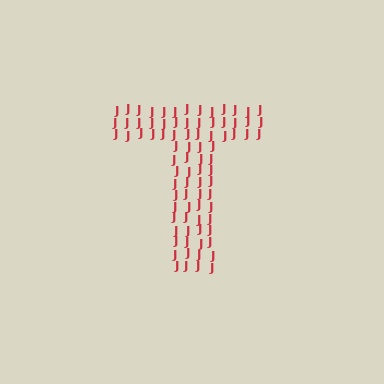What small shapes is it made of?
It is made of small letter J's.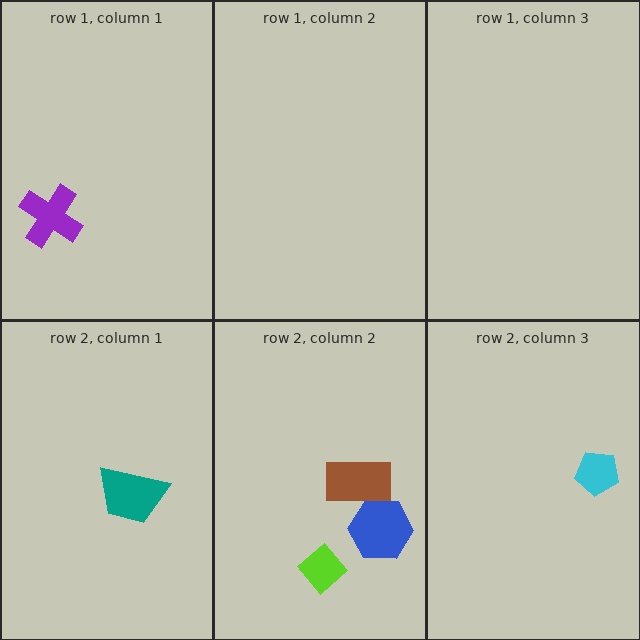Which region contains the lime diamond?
The row 2, column 2 region.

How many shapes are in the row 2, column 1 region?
1.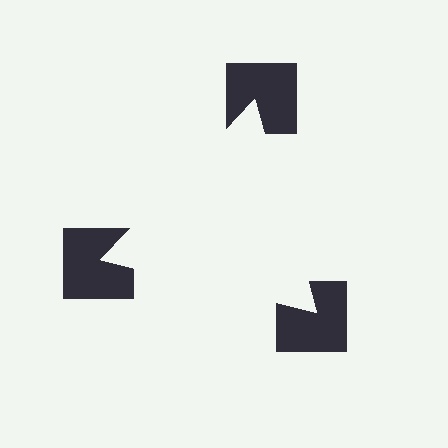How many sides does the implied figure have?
3 sides.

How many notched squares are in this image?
There are 3 — one at each vertex of the illusory triangle.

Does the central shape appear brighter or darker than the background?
It typically appears slightly brighter than the background, even though no actual brightness change is drawn.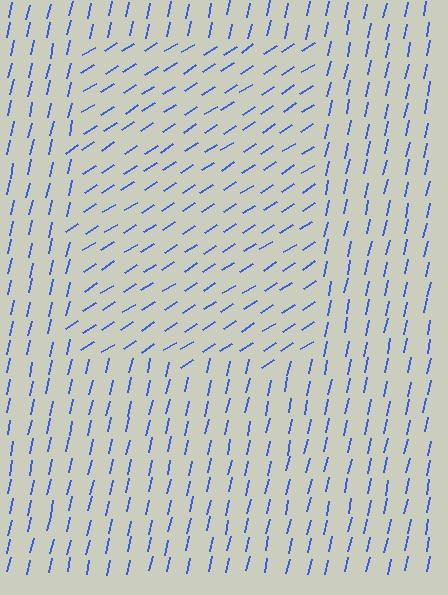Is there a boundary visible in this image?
Yes, there is a texture boundary formed by a change in line orientation.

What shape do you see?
I see a rectangle.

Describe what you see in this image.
The image is filled with small blue line segments. A rectangle region in the image has lines oriented differently from the surrounding lines, creating a visible texture boundary.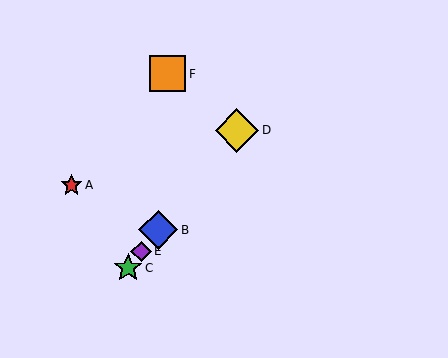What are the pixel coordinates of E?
Object E is at (141, 251).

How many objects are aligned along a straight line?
4 objects (B, C, D, E) are aligned along a straight line.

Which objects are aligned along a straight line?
Objects B, C, D, E are aligned along a straight line.